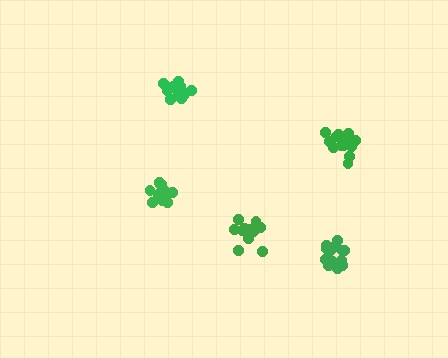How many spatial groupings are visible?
There are 5 spatial groupings.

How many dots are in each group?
Group 1: 14 dots, Group 2: 15 dots, Group 3: 16 dots, Group 4: 14 dots, Group 5: 15 dots (74 total).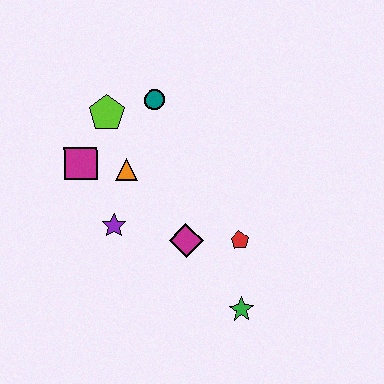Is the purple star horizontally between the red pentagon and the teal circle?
No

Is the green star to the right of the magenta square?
Yes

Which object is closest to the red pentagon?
The magenta diamond is closest to the red pentagon.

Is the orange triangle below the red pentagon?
No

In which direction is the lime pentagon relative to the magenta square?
The lime pentagon is above the magenta square.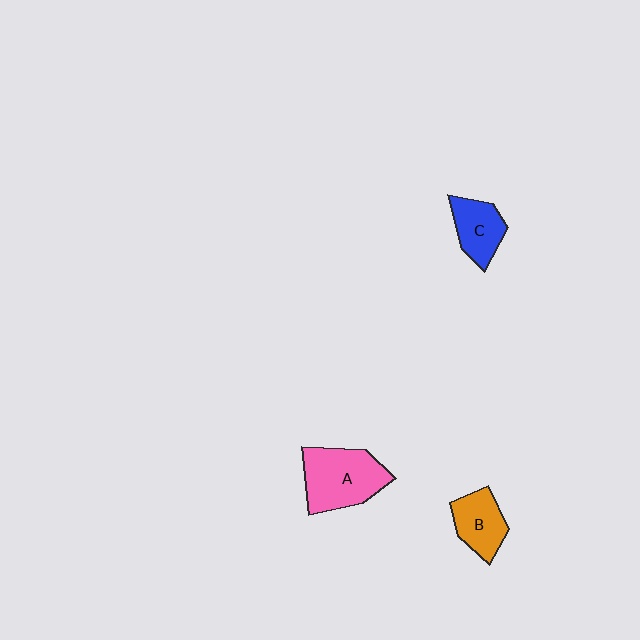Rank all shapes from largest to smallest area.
From largest to smallest: A (pink), B (orange), C (blue).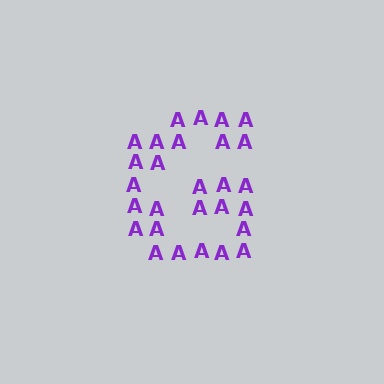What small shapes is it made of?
It is made of small letter A's.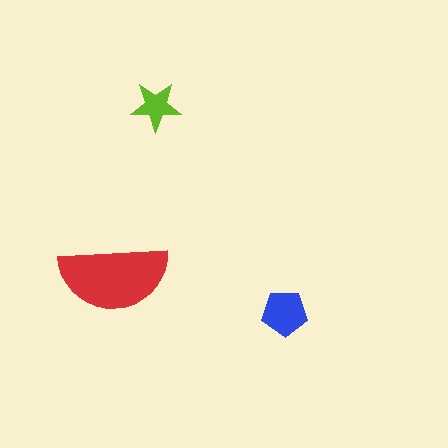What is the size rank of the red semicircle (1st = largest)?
1st.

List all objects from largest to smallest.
The red semicircle, the blue pentagon, the lime star.